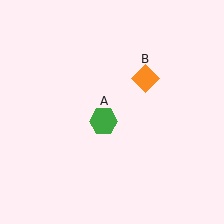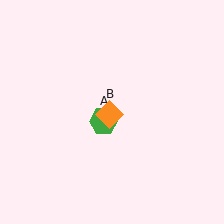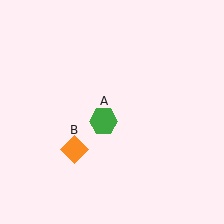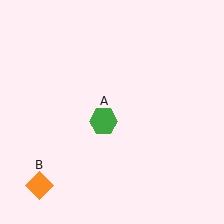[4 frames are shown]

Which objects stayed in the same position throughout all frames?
Green hexagon (object A) remained stationary.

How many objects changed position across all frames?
1 object changed position: orange diamond (object B).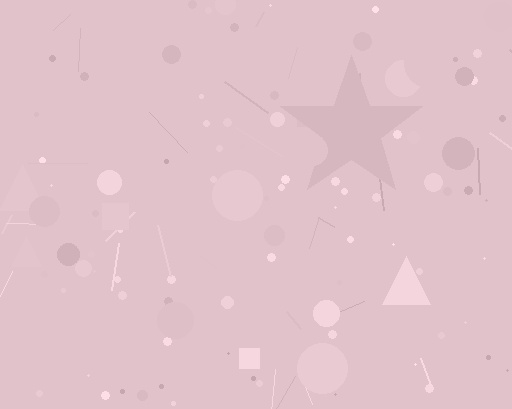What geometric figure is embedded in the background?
A star is embedded in the background.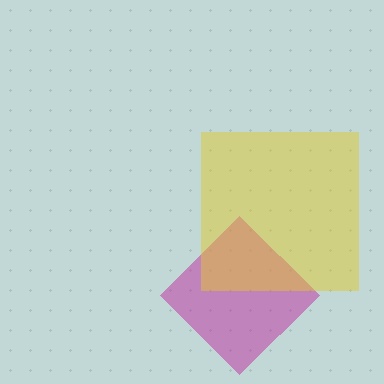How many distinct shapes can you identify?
There are 2 distinct shapes: a magenta diamond, a yellow square.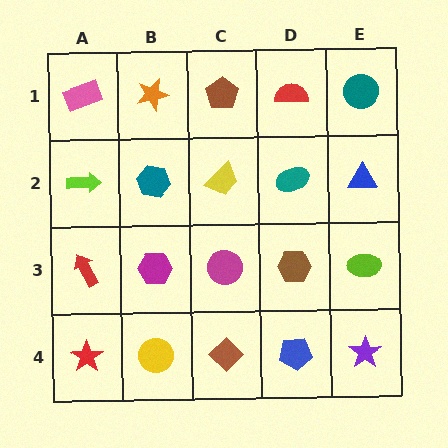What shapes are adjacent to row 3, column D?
A teal ellipse (row 2, column D), a blue pentagon (row 4, column D), a magenta circle (row 3, column C), a lime ellipse (row 3, column E).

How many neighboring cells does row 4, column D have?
3.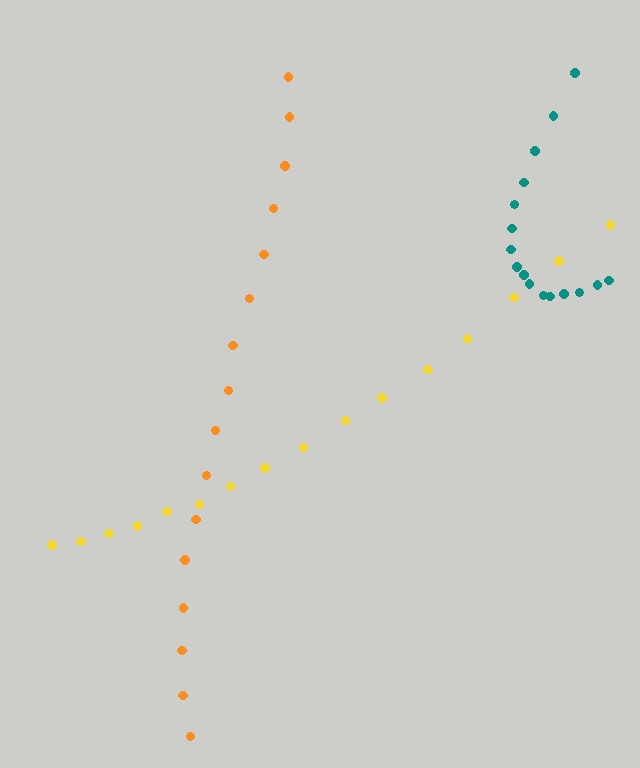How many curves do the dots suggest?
There are 3 distinct paths.